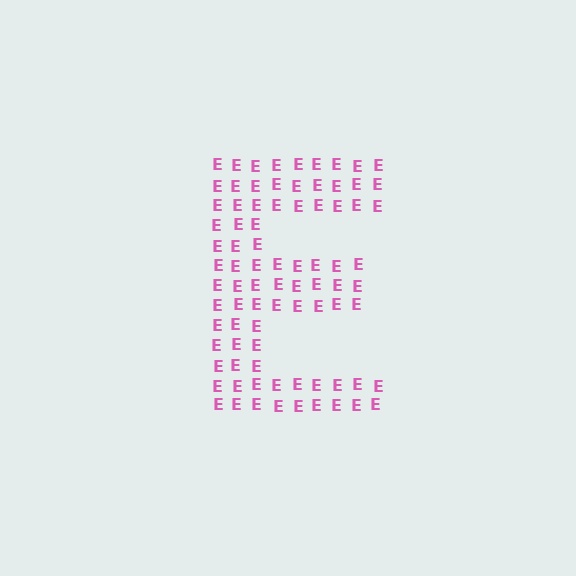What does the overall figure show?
The overall figure shows the letter E.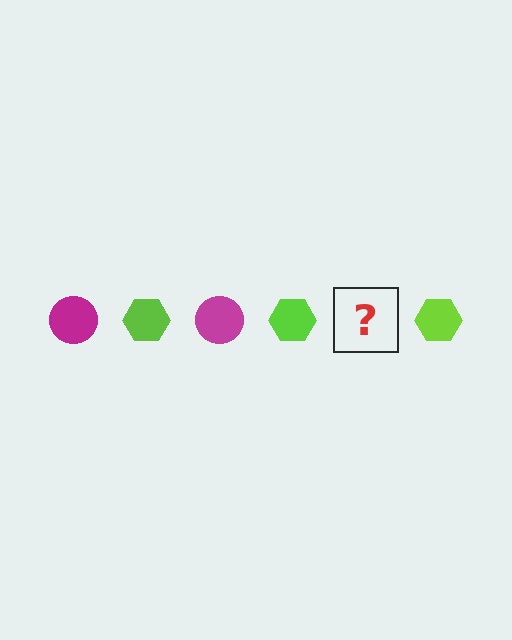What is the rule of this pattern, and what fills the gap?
The rule is that the pattern alternates between magenta circle and lime hexagon. The gap should be filled with a magenta circle.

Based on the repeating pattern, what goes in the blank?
The blank should be a magenta circle.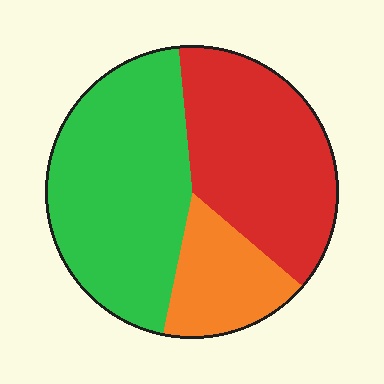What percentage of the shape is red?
Red takes up about three eighths (3/8) of the shape.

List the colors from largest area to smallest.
From largest to smallest: green, red, orange.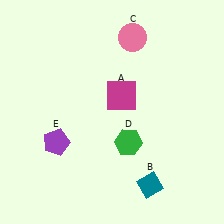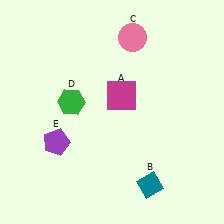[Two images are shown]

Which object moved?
The green hexagon (D) moved left.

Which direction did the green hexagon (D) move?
The green hexagon (D) moved left.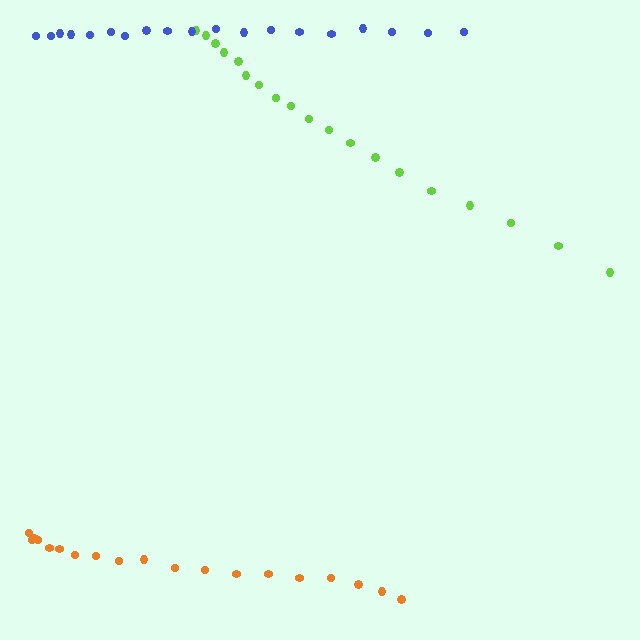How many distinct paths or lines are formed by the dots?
There are 3 distinct paths.